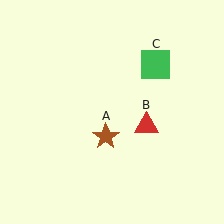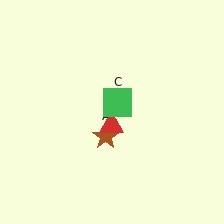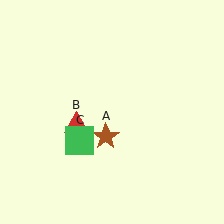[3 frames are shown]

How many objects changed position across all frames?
2 objects changed position: red triangle (object B), green square (object C).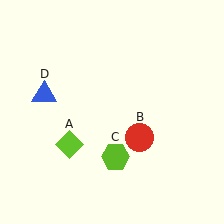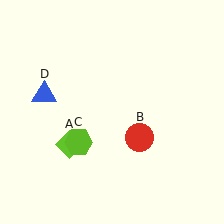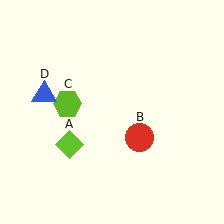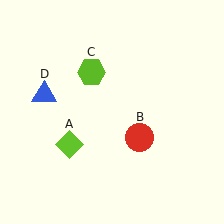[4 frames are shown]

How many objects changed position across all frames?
1 object changed position: lime hexagon (object C).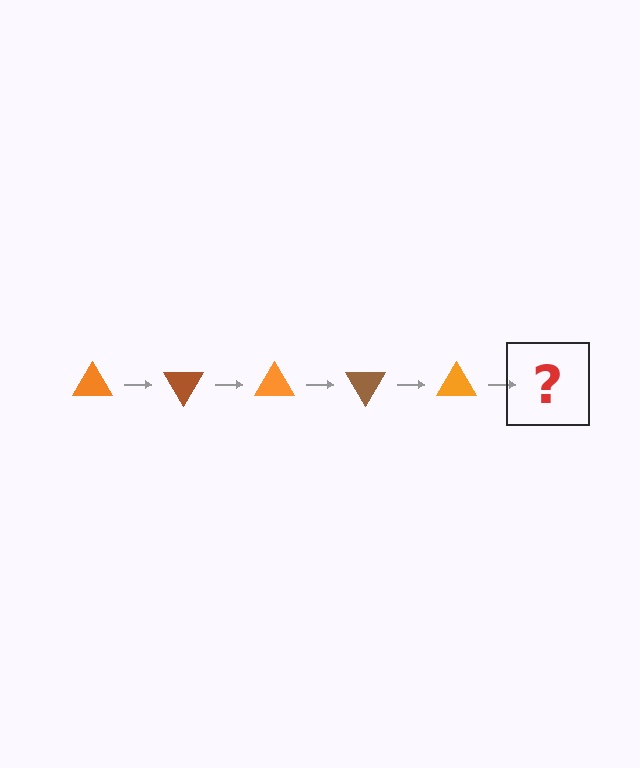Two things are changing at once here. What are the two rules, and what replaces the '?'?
The two rules are that it rotates 60 degrees each step and the color cycles through orange and brown. The '?' should be a brown triangle, rotated 300 degrees from the start.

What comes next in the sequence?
The next element should be a brown triangle, rotated 300 degrees from the start.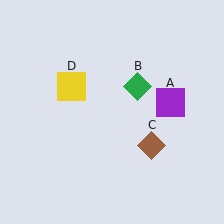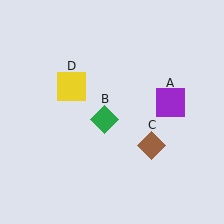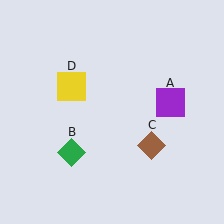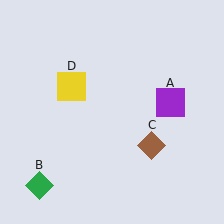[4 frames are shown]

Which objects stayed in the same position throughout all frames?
Purple square (object A) and brown diamond (object C) and yellow square (object D) remained stationary.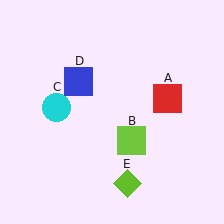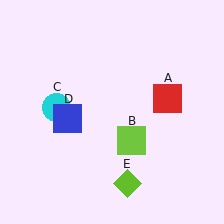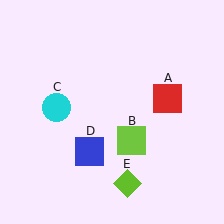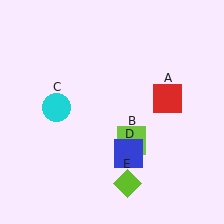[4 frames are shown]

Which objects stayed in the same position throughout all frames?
Red square (object A) and lime square (object B) and cyan circle (object C) and lime diamond (object E) remained stationary.